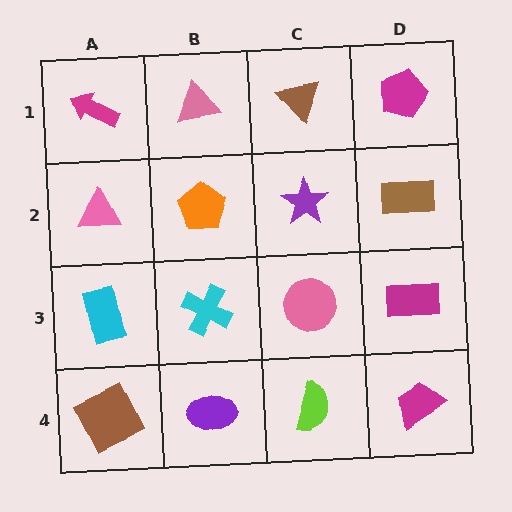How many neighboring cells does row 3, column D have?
3.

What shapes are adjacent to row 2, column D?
A magenta pentagon (row 1, column D), a magenta rectangle (row 3, column D), a purple star (row 2, column C).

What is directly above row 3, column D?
A brown rectangle.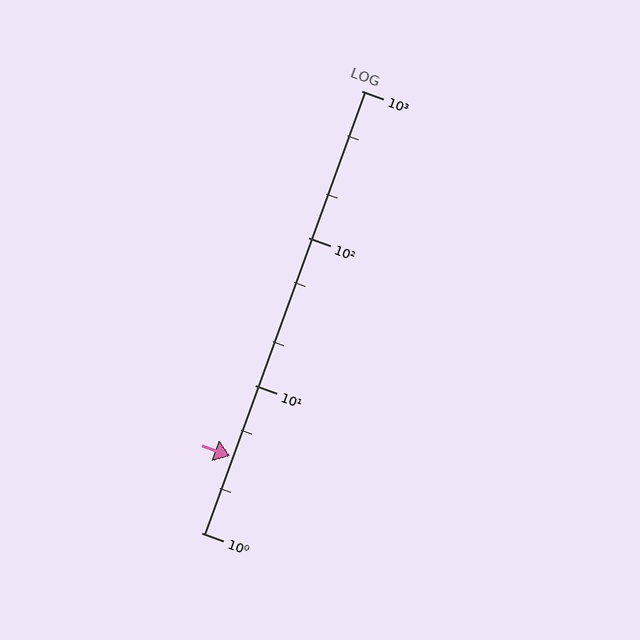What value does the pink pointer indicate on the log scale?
The pointer indicates approximately 3.3.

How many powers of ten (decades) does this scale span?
The scale spans 3 decades, from 1 to 1000.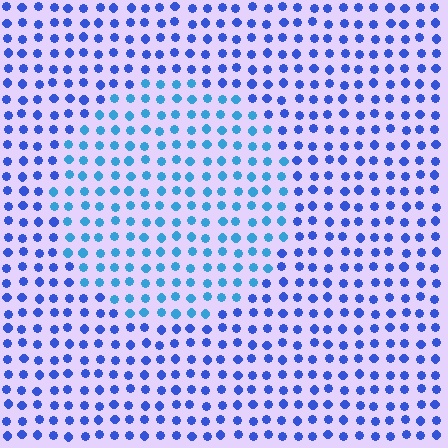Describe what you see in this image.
The image is filled with small blue elements in a uniform arrangement. A circle-shaped region is visible where the elements are tinted to a slightly different hue, forming a subtle color boundary.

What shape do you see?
I see a circle.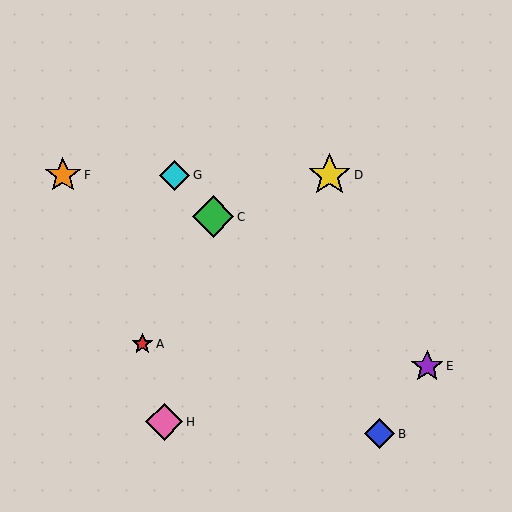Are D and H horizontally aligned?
No, D is at y≈175 and H is at y≈422.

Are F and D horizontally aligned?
Yes, both are at y≈175.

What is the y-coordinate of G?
Object G is at y≈175.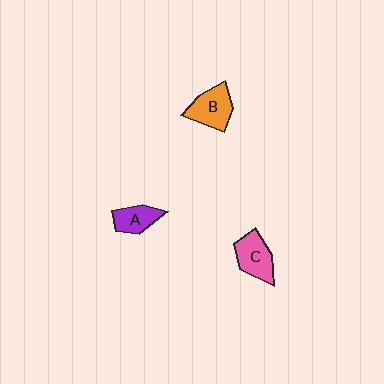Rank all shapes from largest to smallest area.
From largest to smallest: B (orange), C (pink), A (purple).